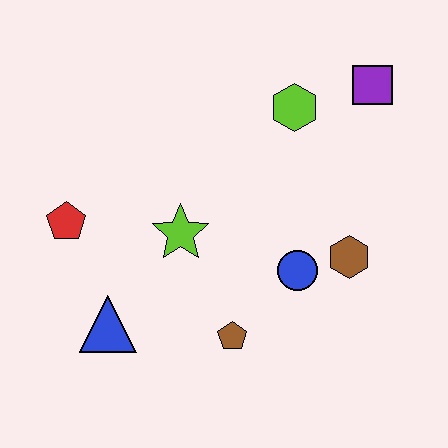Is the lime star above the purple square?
No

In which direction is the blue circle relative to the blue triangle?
The blue circle is to the right of the blue triangle.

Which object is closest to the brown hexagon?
The blue circle is closest to the brown hexagon.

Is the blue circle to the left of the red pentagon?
No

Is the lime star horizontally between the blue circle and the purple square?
No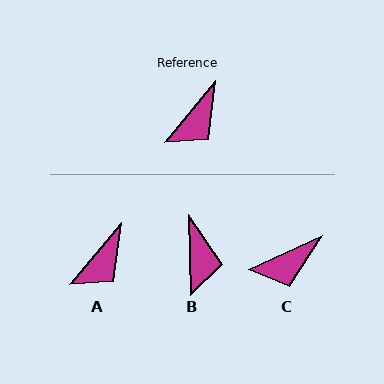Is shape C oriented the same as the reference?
No, it is off by about 25 degrees.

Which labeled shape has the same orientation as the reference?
A.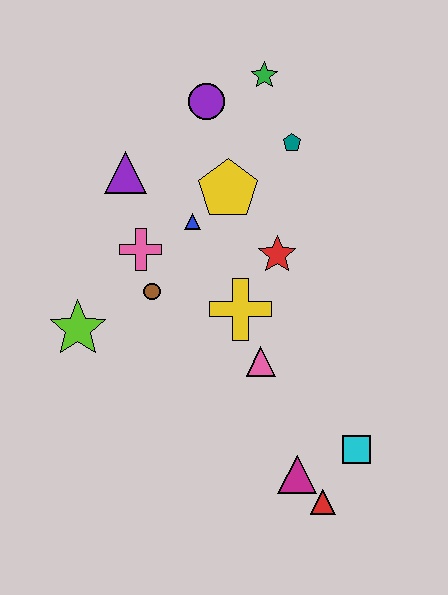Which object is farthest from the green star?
The red triangle is farthest from the green star.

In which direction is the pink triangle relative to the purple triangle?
The pink triangle is below the purple triangle.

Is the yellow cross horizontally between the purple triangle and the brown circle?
No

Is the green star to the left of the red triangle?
Yes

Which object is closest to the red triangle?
The magenta triangle is closest to the red triangle.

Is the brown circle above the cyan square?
Yes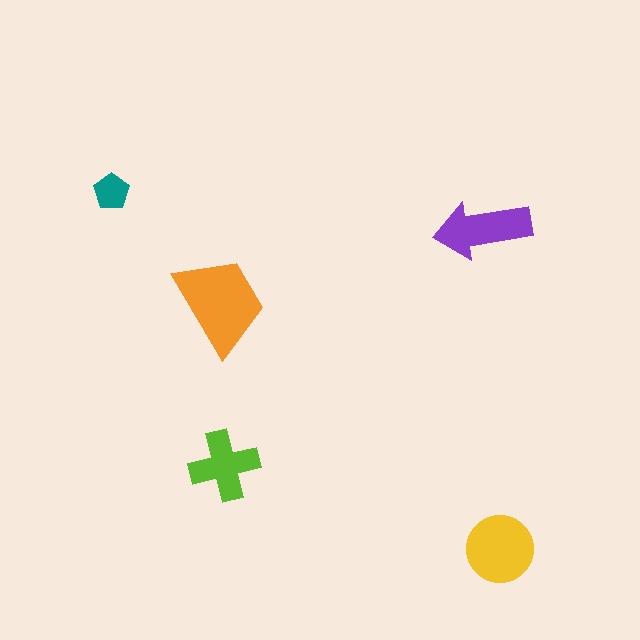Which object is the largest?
The orange trapezoid.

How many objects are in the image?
There are 5 objects in the image.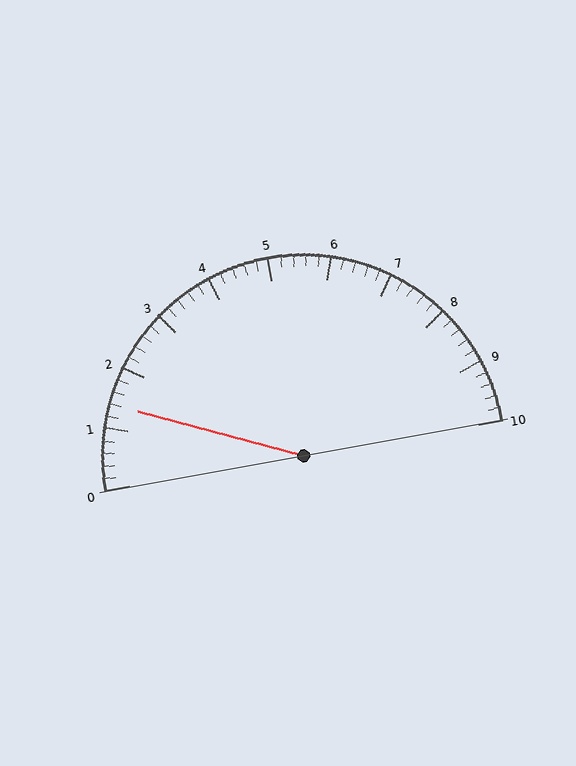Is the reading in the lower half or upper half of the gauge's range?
The reading is in the lower half of the range (0 to 10).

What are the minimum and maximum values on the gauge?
The gauge ranges from 0 to 10.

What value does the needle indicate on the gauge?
The needle indicates approximately 1.4.